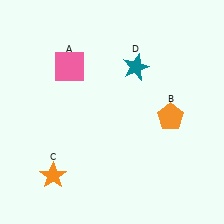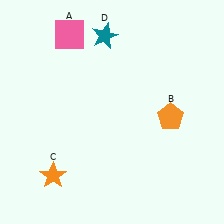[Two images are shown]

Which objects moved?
The objects that moved are: the pink square (A), the teal star (D).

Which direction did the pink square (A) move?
The pink square (A) moved up.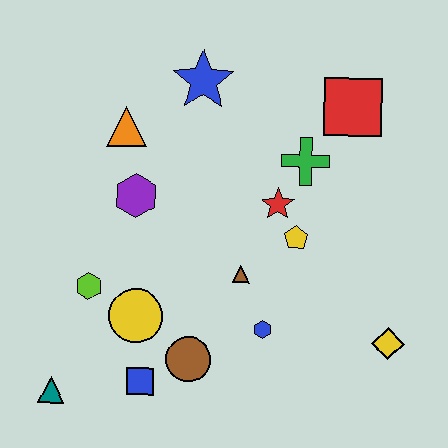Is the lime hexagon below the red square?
Yes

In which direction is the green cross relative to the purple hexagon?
The green cross is to the right of the purple hexagon.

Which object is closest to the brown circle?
The blue square is closest to the brown circle.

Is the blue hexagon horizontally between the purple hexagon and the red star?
Yes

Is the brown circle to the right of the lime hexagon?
Yes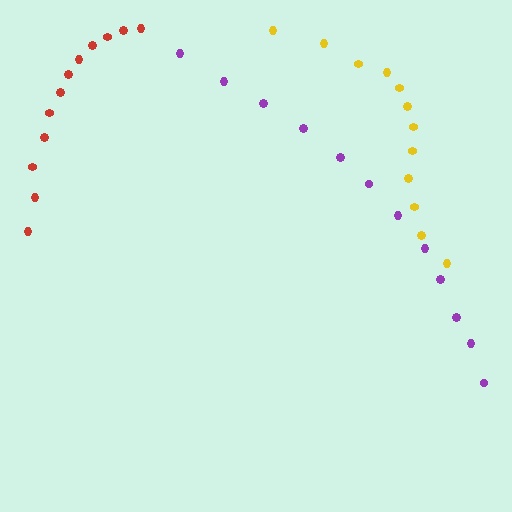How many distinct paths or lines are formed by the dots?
There are 3 distinct paths.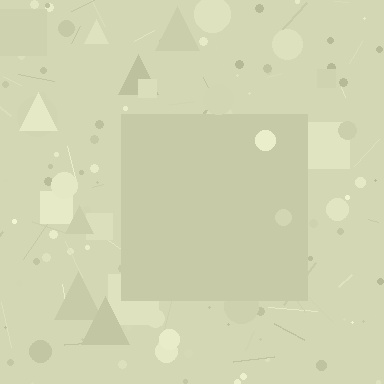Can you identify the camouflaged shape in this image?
The camouflaged shape is a square.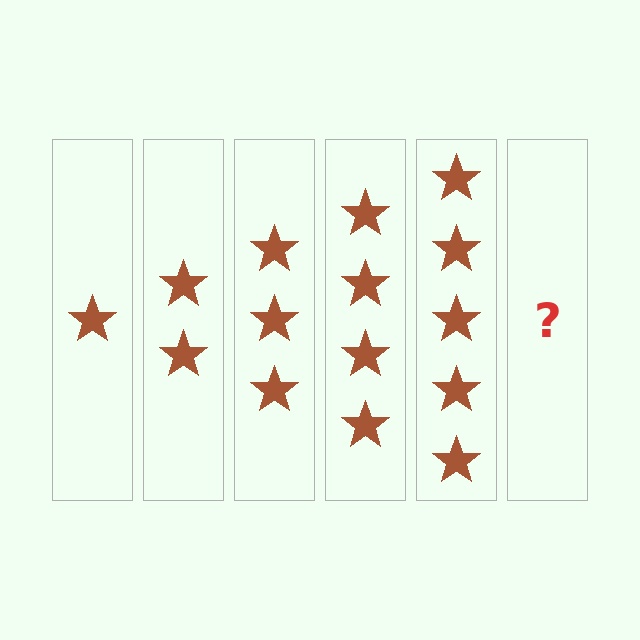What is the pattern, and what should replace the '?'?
The pattern is that each step adds one more star. The '?' should be 6 stars.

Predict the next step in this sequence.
The next step is 6 stars.